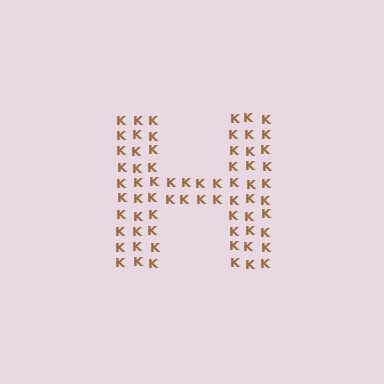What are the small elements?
The small elements are letter K's.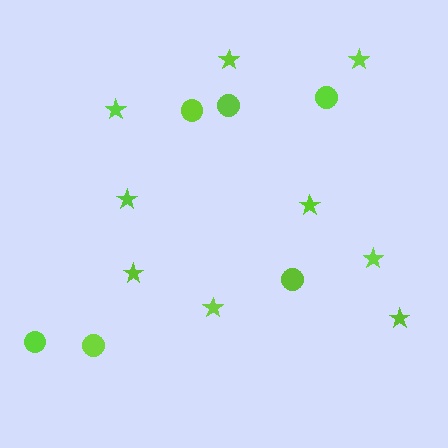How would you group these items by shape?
There are 2 groups: one group of stars (9) and one group of circles (6).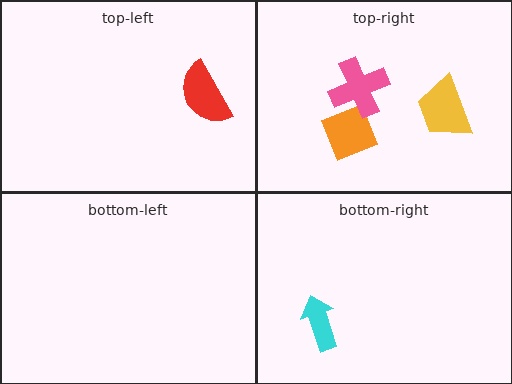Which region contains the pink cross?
The top-right region.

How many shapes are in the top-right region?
3.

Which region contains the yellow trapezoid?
The top-right region.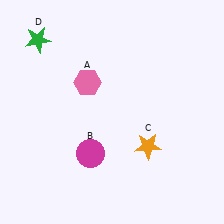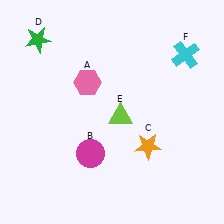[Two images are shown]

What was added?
A lime triangle (E), a cyan cross (F) were added in Image 2.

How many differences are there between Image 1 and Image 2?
There are 2 differences between the two images.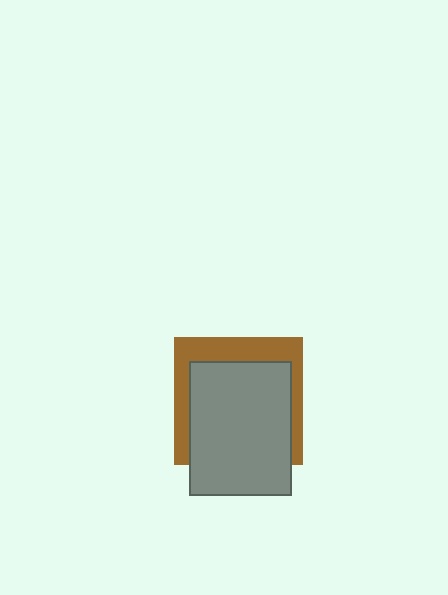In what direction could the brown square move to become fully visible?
The brown square could move toward the upper-left. That would shift it out from behind the gray rectangle entirely.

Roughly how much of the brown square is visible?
A small part of it is visible (roughly 36%).